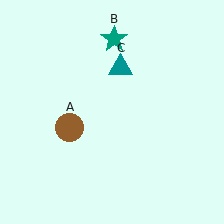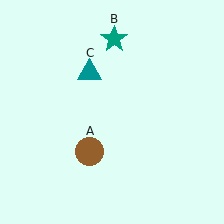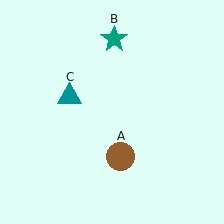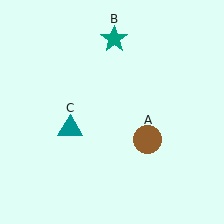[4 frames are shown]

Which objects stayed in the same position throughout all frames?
Teal star (object B) remained stationary.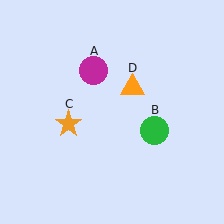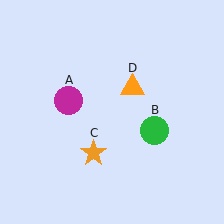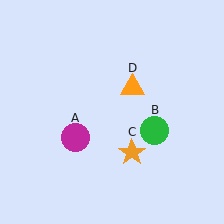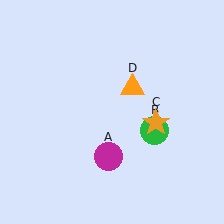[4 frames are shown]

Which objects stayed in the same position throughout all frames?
Green circle (object B) and orange triangle (object D) remained stationary.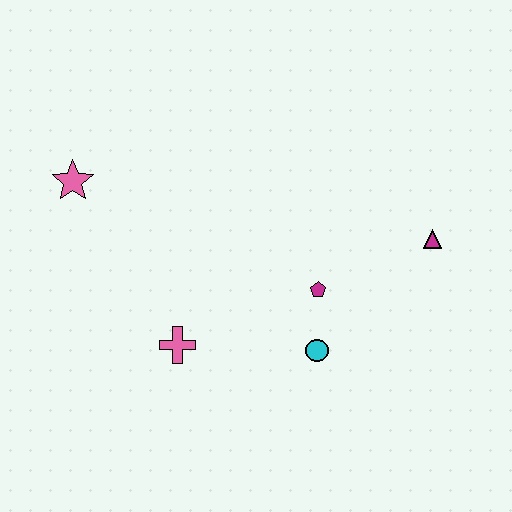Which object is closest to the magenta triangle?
The magenta pentagon is closest to the magenta triangle.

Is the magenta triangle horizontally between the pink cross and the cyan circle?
No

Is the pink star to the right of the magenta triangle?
No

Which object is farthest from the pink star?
The magenta triangle is farthest from the pink star.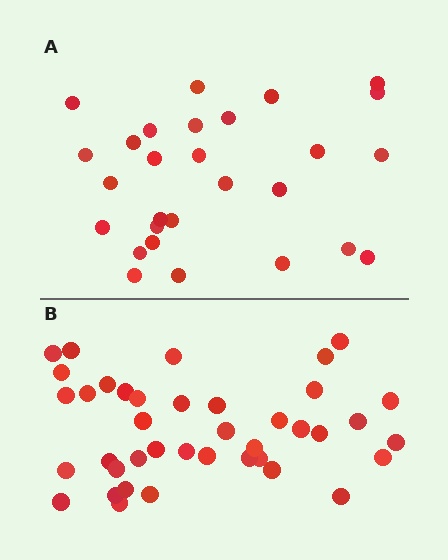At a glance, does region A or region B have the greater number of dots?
Region B (the bottom region) has more dots.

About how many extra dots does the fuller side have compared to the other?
Region B has roughly 12 or so more dots than region A.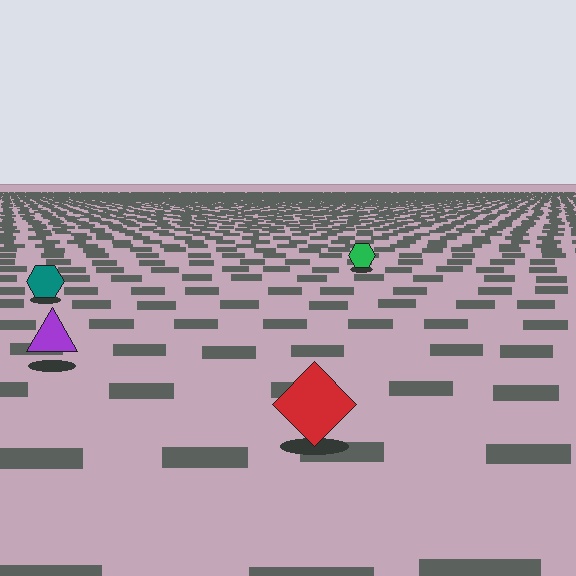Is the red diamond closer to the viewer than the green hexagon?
Yes. The red diamond is closer — you can tell from the texture gradient: the ground texture is coarser near it.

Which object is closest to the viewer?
The red diamond is closest. The texture marks near it are larger and more spread out.